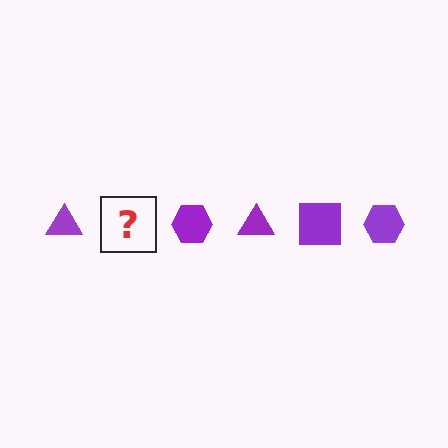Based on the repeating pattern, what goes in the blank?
The blank should be a purple square.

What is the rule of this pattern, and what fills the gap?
The rule is that the pattern cycles through triangle, square, hexagon shapes in purple. The gap should be filled with a purple square.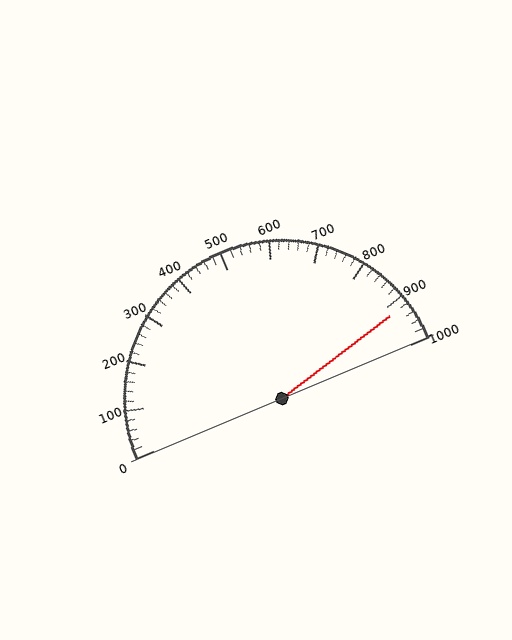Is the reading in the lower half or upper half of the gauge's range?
The reading is in the upper half of the range (0 to 1000).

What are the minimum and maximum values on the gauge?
The gauge ranges from 0 to 1000.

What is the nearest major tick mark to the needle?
The nearest major tick mark is 900.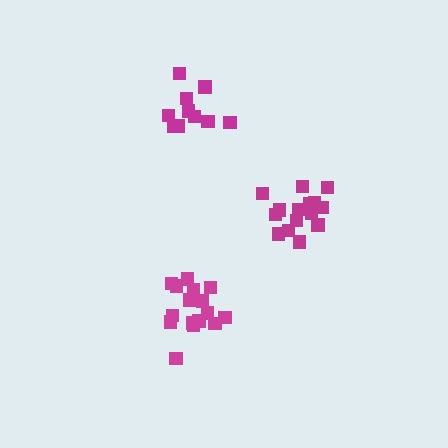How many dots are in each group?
Group 1: 15 dots, Group 2: 10 dots, Group 3: 16 dots (41 total).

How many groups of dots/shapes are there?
There are 3 groups.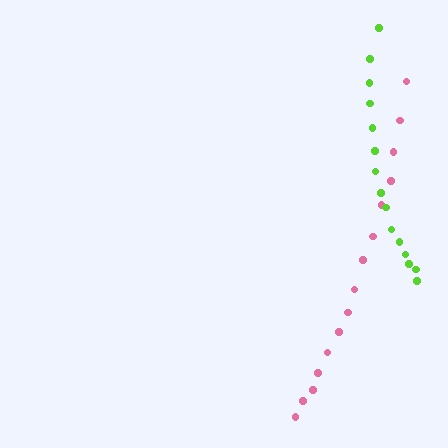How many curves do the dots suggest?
There are 2 distinct paths.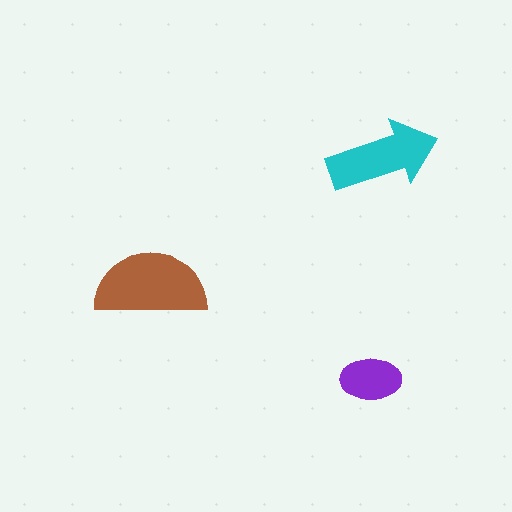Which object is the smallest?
The purple ellipse.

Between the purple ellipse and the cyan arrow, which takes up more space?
The cyan arrow.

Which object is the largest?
The brown semicircle.